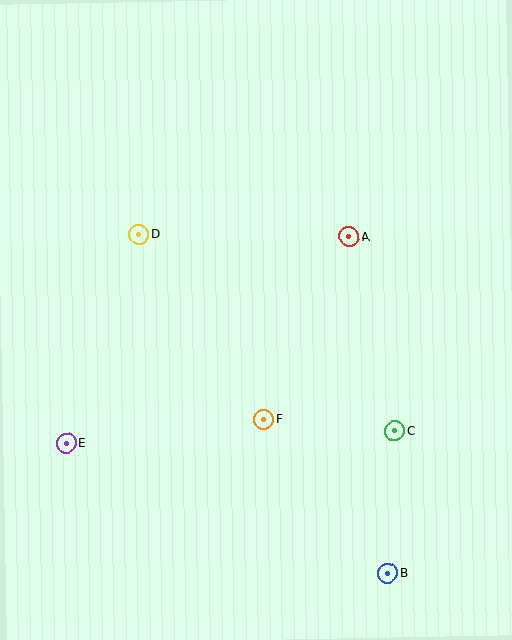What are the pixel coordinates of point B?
Point B is at (387, 574).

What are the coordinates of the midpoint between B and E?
The midpoint between B and E is at (227, 508).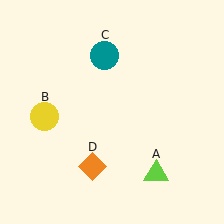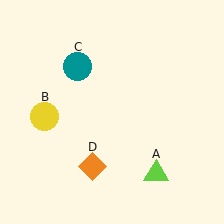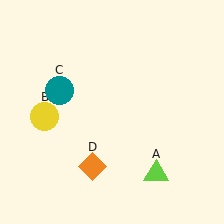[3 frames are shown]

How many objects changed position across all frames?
1 object changed position: teal circle (object C).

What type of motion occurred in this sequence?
The teal circle (object C) rotated counterclockwise around the center of the scene.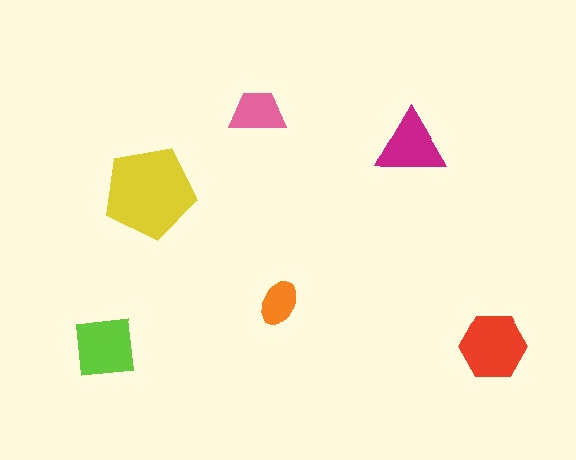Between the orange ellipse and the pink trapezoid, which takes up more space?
The pink trapezoid.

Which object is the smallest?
The orange ellipse.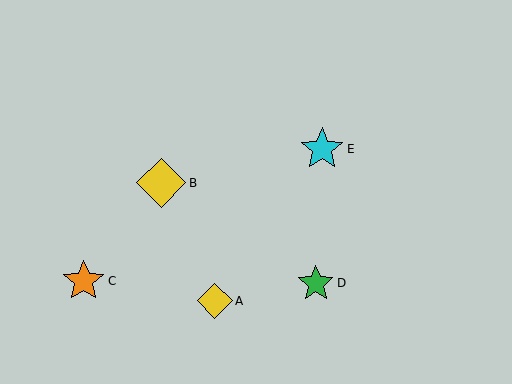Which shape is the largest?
The yellow diamond (labeled B) is the largest.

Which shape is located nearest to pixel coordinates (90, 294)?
The orange star (labeled C) at (84, 281) is nearest to that location.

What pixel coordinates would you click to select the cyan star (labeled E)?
Click at (322, 149) to select the cyan star E.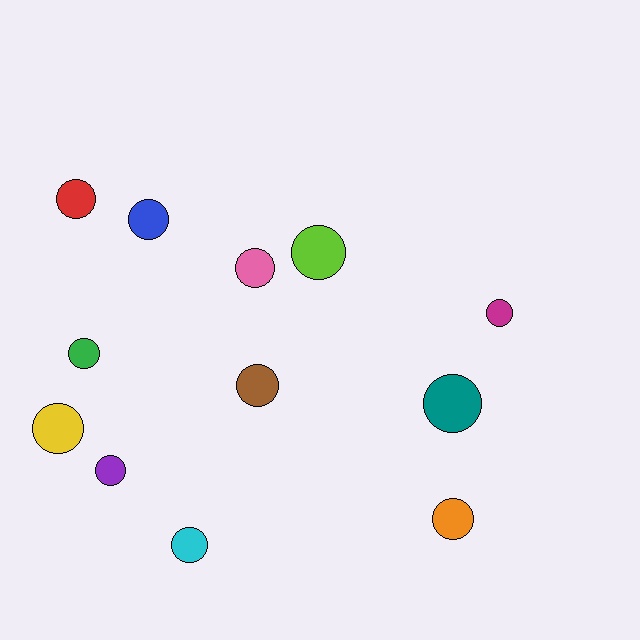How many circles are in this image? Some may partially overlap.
There are 12 circles.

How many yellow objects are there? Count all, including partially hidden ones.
There is 1 yellow object.